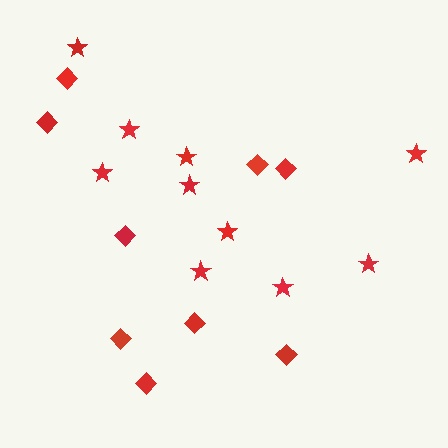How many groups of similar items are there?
There are 2 groups: one group of stars (10) and one group of diamonds (9).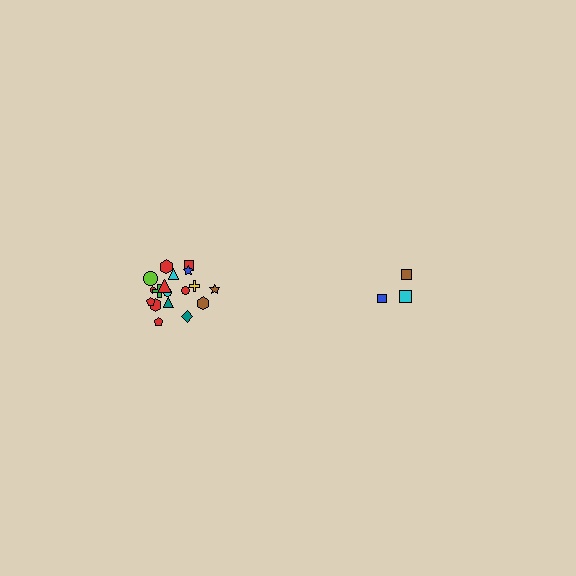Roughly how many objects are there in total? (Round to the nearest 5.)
Roughly 20 objects in total.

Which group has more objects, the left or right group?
The left group.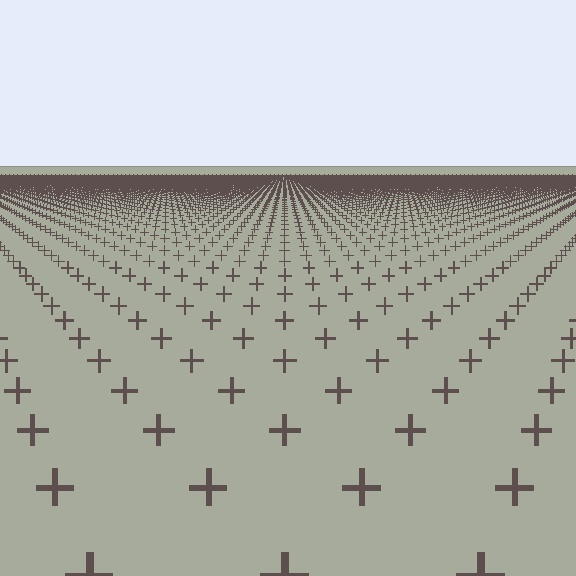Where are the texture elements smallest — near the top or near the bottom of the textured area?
Near the top.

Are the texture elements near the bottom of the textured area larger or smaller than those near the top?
Larger. Near the bottom, elements are closer to the viewer and appear at a bigger on-screen size.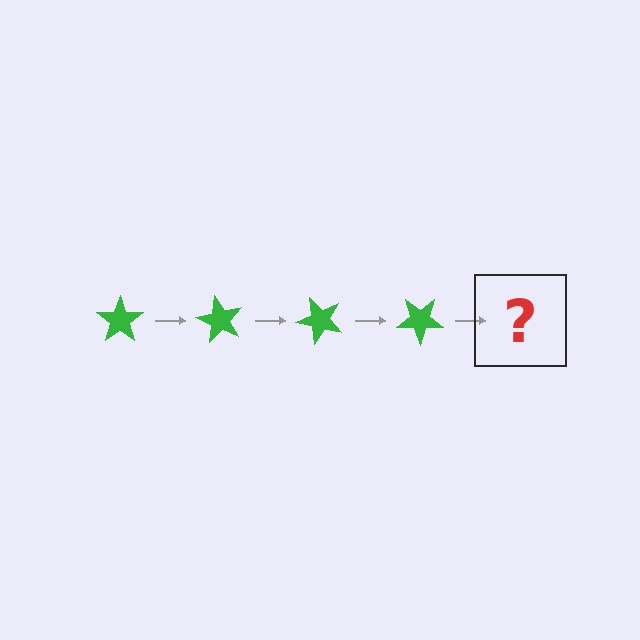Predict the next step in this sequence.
The next step is a green star rotated 240 degrees.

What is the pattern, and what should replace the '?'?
The pattern is that the star rotates 60 degrees each step. The '?' should be a green star rotated 240 degrees.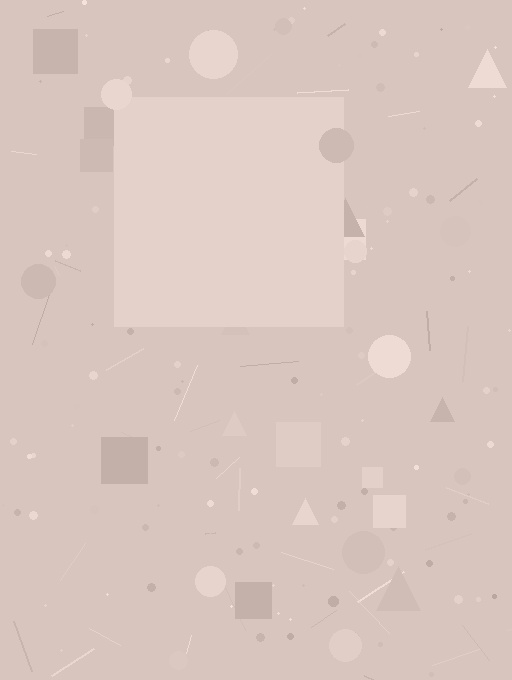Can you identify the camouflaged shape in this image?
The camouflaged shape is a square.